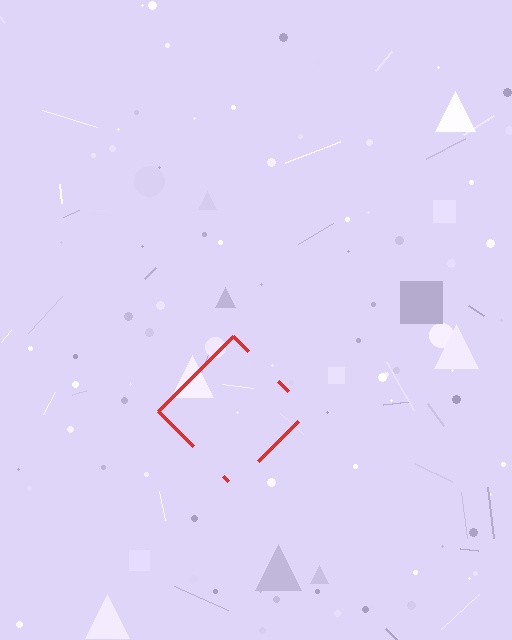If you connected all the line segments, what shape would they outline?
They would outline a diamond.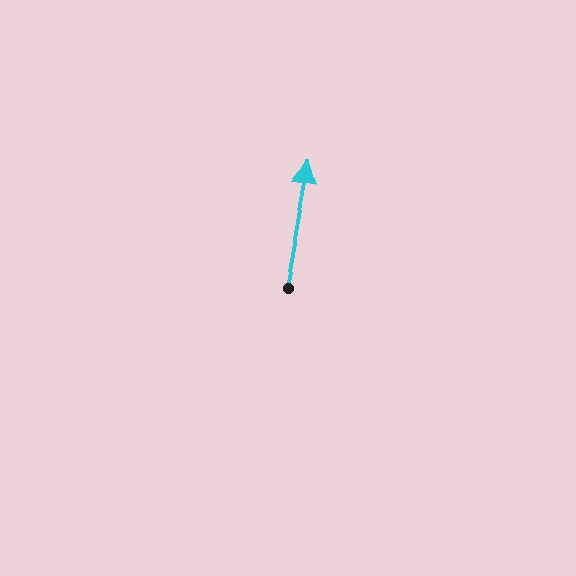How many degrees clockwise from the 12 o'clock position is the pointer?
Approximately 10 degrees.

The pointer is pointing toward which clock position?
Roughly 12 o'clock.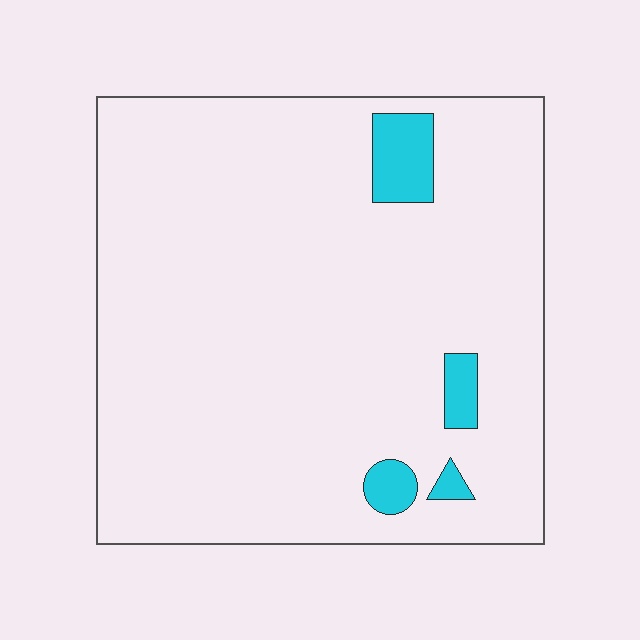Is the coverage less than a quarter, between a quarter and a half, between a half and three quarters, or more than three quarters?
Less than a quarter.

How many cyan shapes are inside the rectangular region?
4.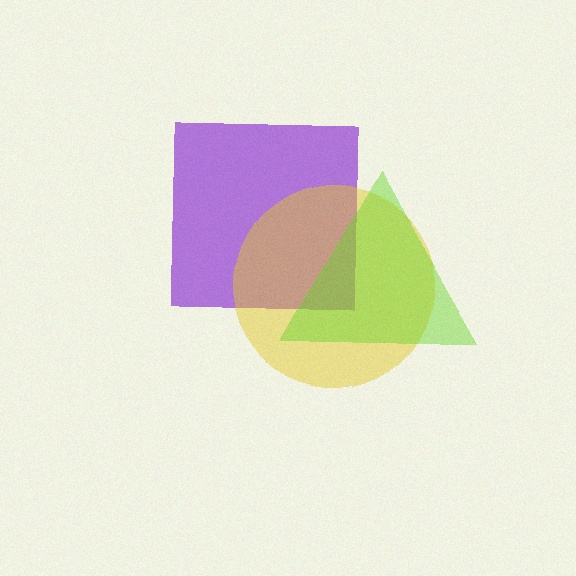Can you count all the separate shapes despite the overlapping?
Yes, there are 3 separate shapes.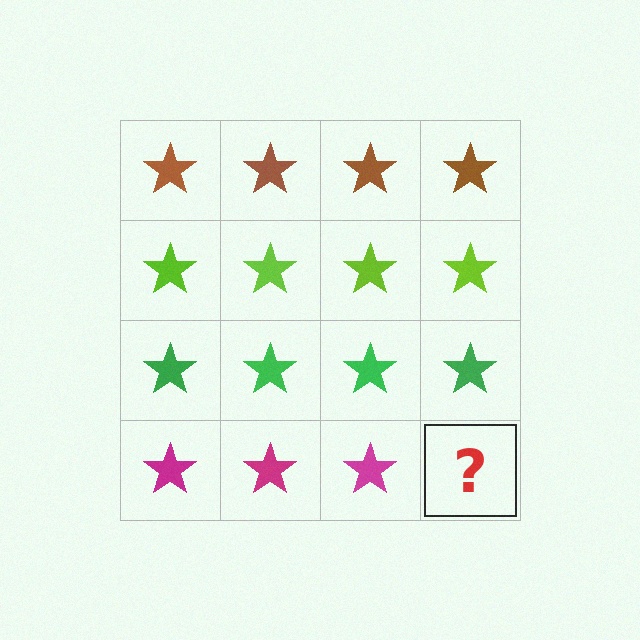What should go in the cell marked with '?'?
The missing cell should contain a magenta star.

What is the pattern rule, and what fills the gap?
The rule is that each row has a consistent color. The gap should be filled with a magenta star.